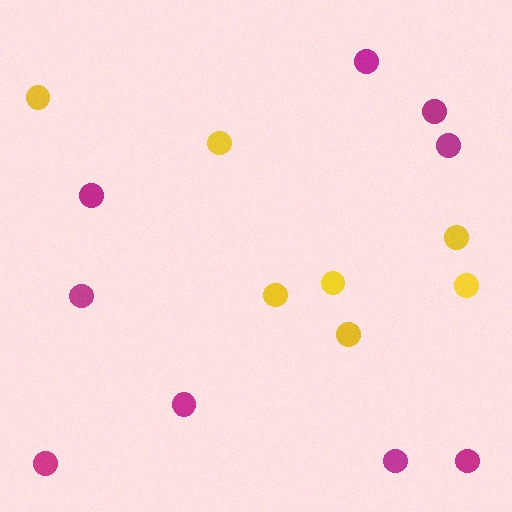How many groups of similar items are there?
There are 2 groups: one group of yellow circles (7) and one group of magenta circles (9).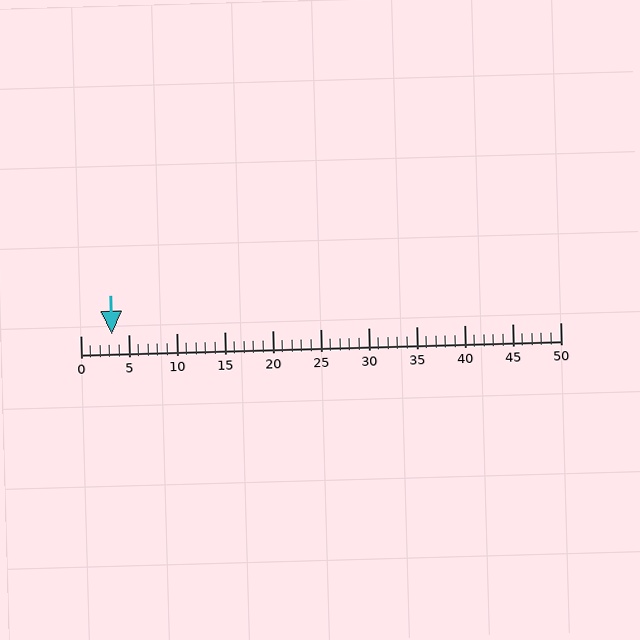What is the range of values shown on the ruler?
The ruler shows values from 0 to 50.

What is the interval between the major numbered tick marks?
The major tick marks are spaced 5 units apart.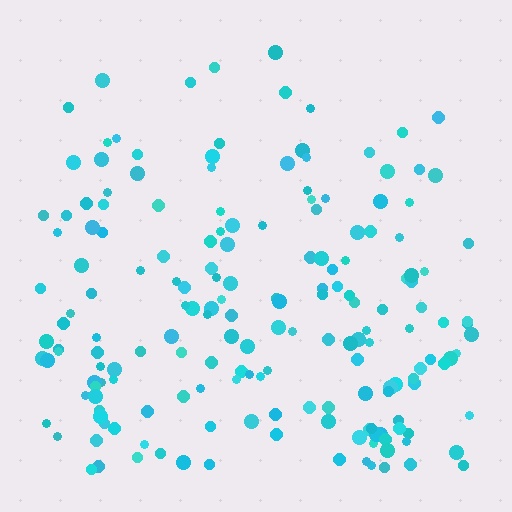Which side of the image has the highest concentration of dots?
The bottom.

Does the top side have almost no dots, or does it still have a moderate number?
Still a moderate number, just noticeably fewer than the bottom.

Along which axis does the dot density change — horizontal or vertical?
Vertical.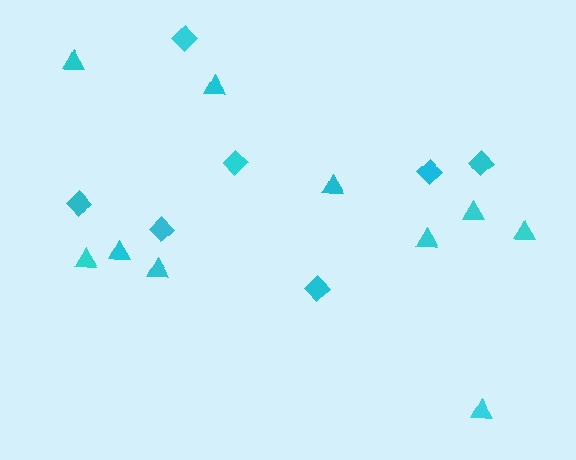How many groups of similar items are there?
There are 2 groups: one group of diamonds (7) and one group of triangles (10).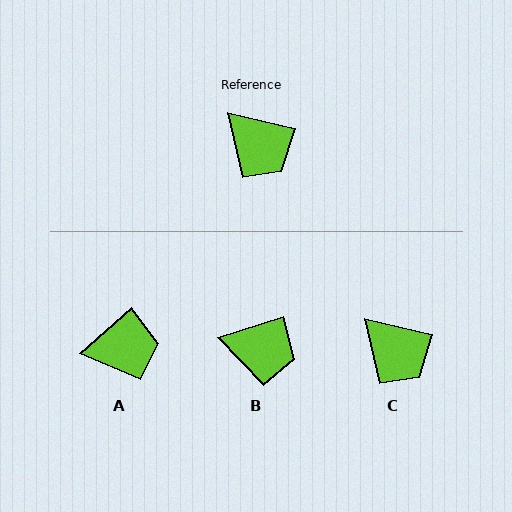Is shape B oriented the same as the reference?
No, it is off by about 31 degrees.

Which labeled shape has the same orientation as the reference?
C.